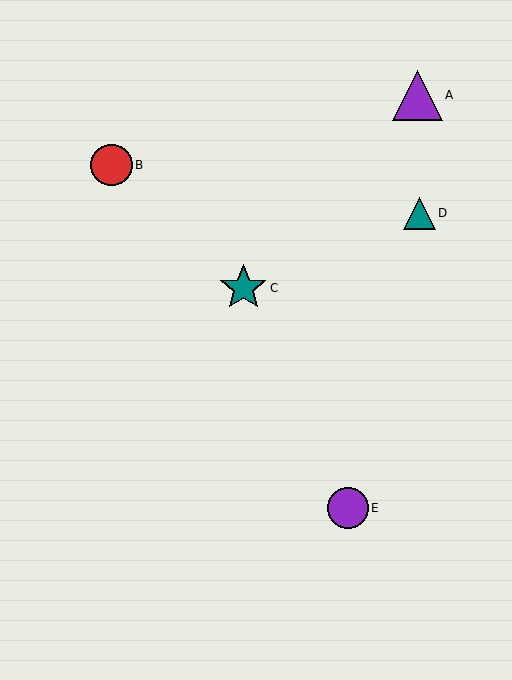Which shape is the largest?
The purple triangle (labeled A) is the largest.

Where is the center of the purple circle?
The center of the purple circle is at (348, 508).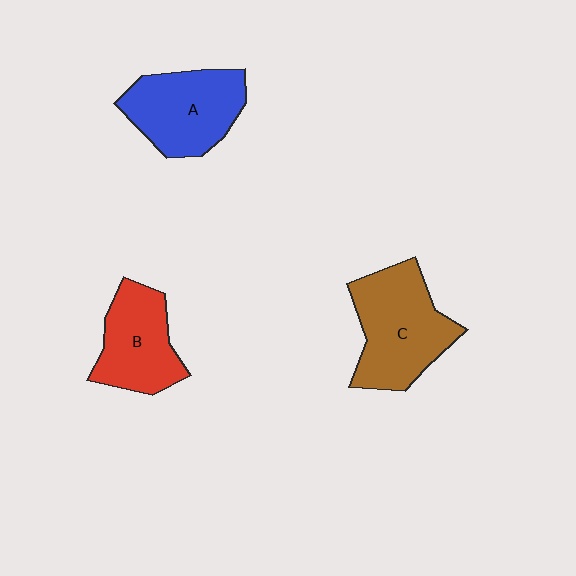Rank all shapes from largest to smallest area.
From largest to smallest: C (brown), A (blue), B (red).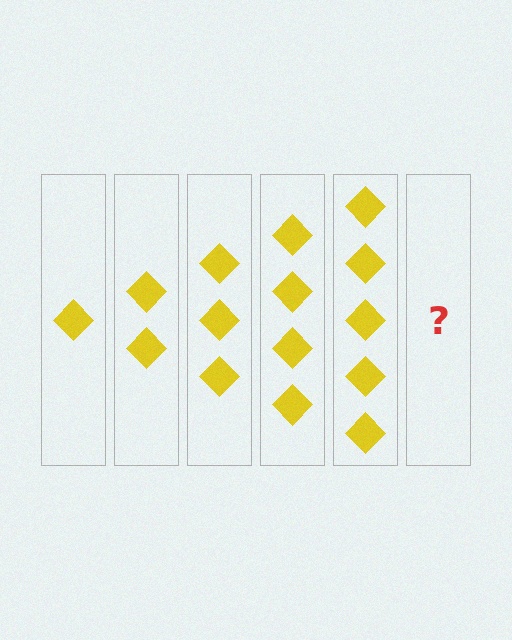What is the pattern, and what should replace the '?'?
The pattern is that each step adds one more diamond. The '?' should be 6 diamonds.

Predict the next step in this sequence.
The next step is 6 diamonds.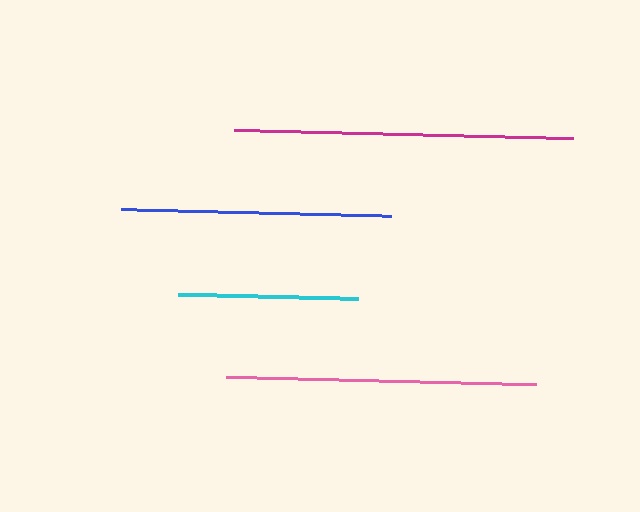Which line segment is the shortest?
The cyan line is the shortest at approximately 179 pixels.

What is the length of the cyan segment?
The cyan segment is approximately 179 pixels long.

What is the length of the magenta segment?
The magenta segment is approximately 340 pixels long.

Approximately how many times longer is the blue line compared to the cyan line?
The blue line is approximately 1.5 times the length of the cyan line.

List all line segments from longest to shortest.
From longest to shortest: magenta, pink, blue, cyan.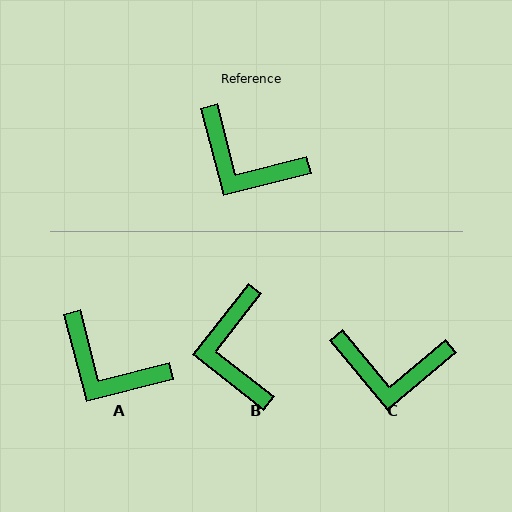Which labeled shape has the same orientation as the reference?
A.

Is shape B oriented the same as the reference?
No, it is off by about 52 degrees.